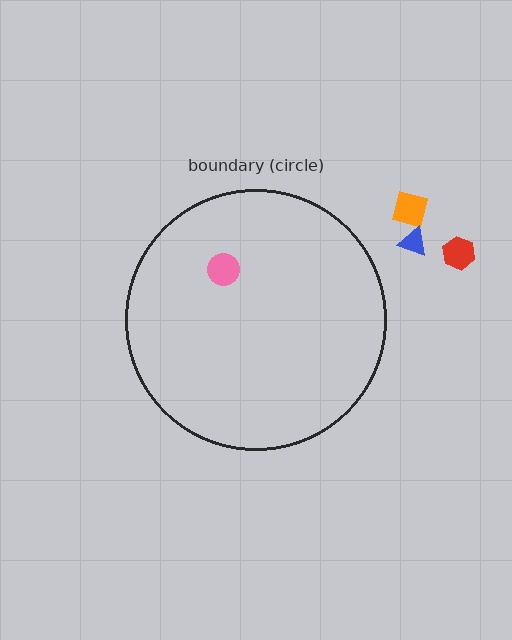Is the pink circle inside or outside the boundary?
Inside.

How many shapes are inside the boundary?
1 inside, 3 outside.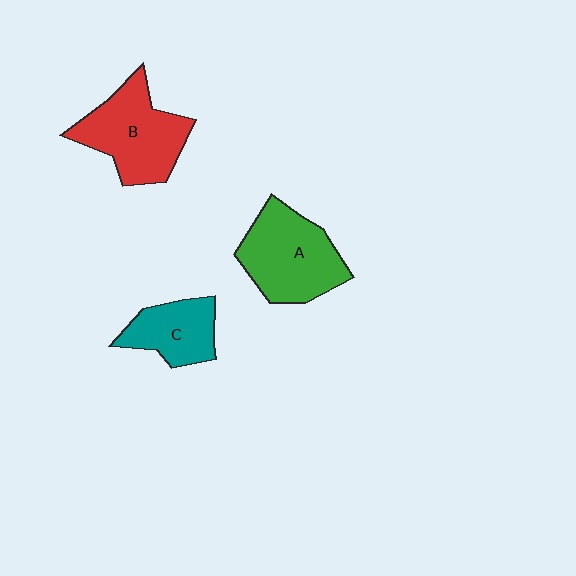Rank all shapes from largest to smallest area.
From largest to smallest: A (green), B (red), C (teal).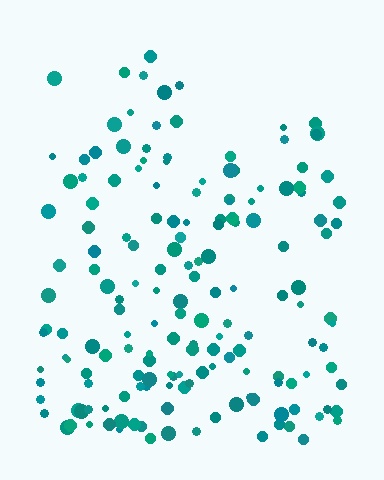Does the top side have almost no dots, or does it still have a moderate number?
Still a moderate number, just noticeably fewer than the bottom.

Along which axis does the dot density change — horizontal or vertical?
Vertical.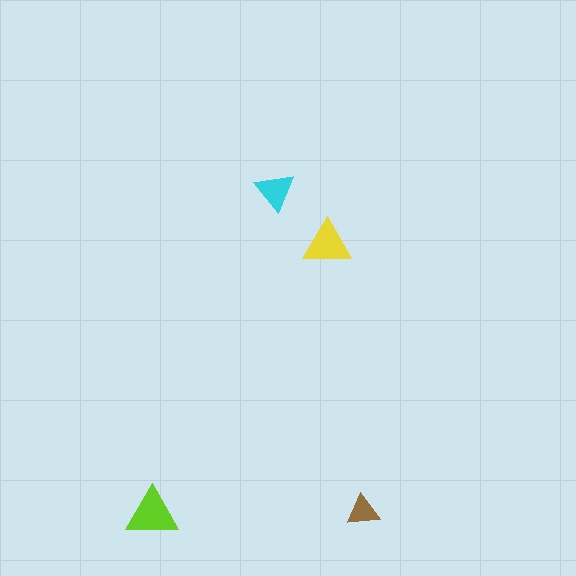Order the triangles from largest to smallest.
the lime one, the yellow one, the cyan one, the brown one.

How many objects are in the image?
There are 4 objects in the image.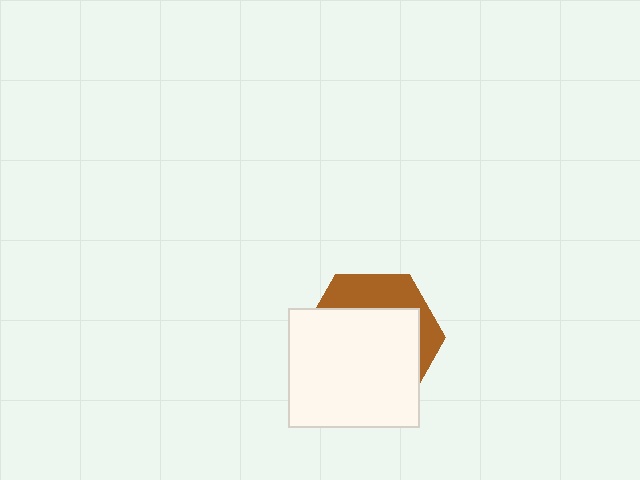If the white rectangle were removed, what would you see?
You would see the complete brown hexagon.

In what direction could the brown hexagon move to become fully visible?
The brown hexagon could move up. That would shift it out from behind the white rectangle entirely.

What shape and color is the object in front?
The object in front is a white rectangle.